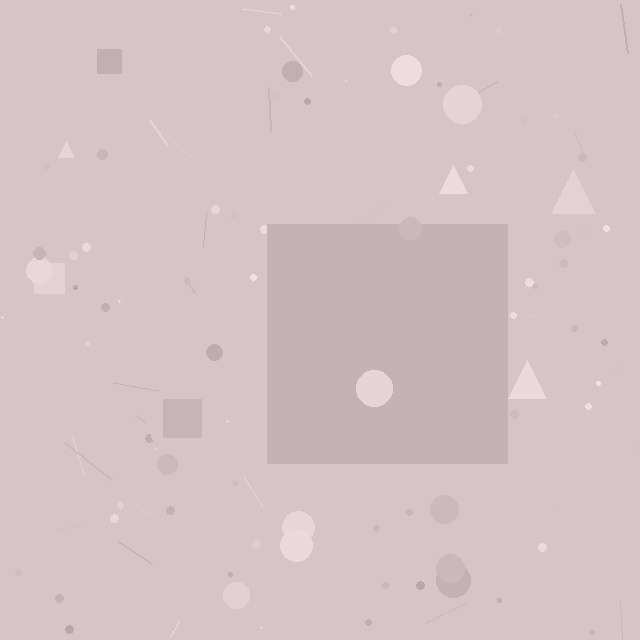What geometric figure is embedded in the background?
A square is embedded in the background.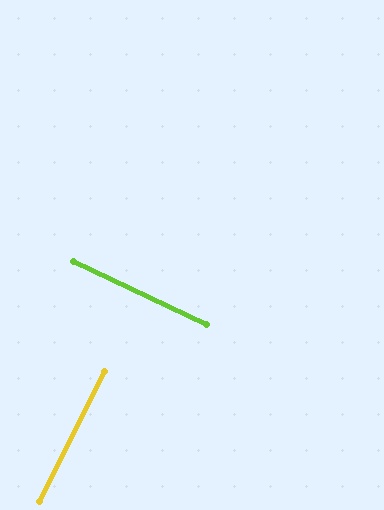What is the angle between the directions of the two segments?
Approximately 89 degrees.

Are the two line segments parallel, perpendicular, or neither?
Perpendicular — they meet at approximately 89°.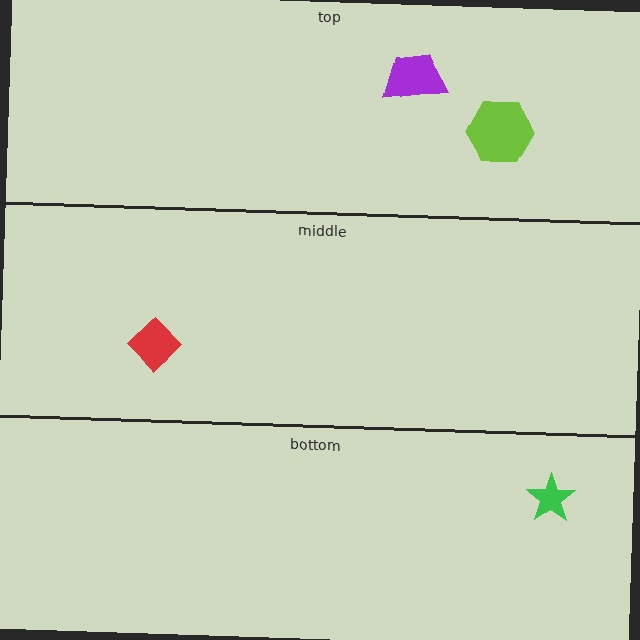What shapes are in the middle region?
The red diamond.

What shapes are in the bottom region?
The green star.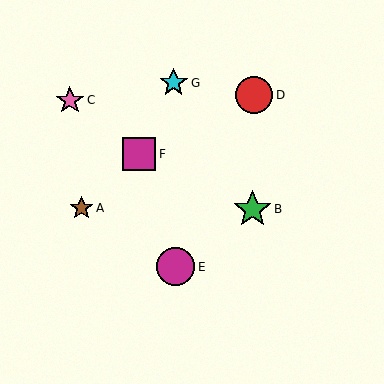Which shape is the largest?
The magenta circle (labeled E) is the largest.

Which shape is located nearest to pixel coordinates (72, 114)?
The pink star (labeled C) at (70, 100) is nearest to that location.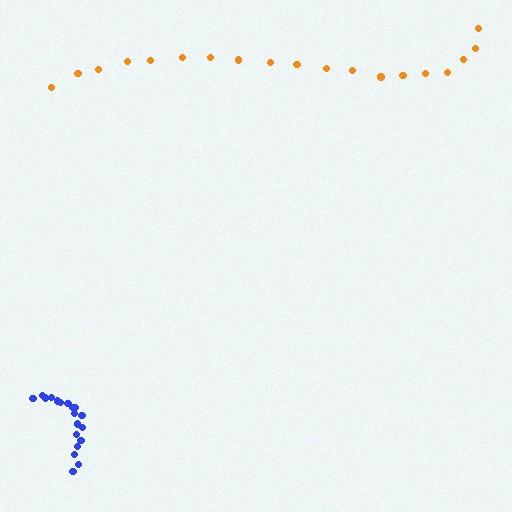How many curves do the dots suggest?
There are 2 distinct paths.